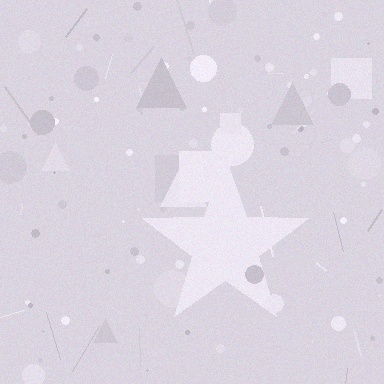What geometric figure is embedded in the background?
A star is embedded in the background.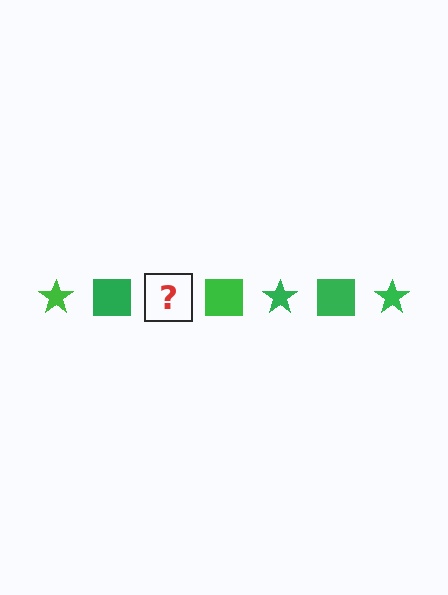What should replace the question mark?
The question mark should be replaced with a green star.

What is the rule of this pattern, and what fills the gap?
The rule is that the pattern cycles through star, square shapes in green. The gap should be filled with a green star.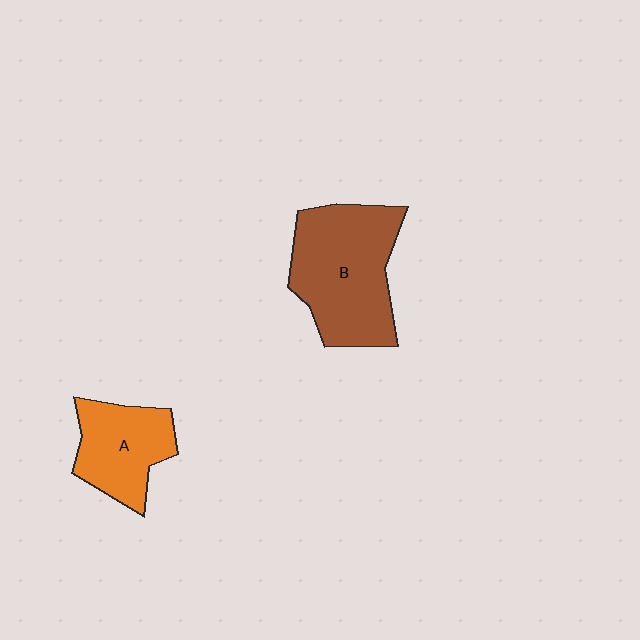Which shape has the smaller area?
Shape A (orange).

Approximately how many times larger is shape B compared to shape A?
Approximately 1.6 times.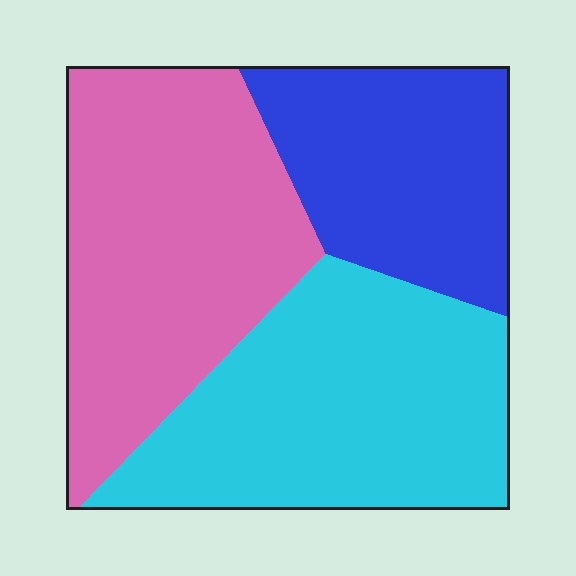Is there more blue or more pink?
Pink.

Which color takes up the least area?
Blue, at roughly 25%.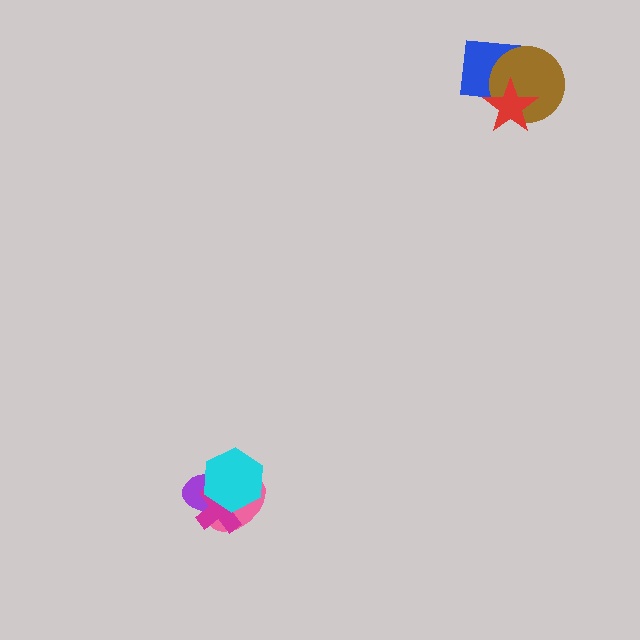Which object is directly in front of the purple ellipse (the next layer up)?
The magenta cross is directly in front of the purple ellipse.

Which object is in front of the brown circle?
The red star is in front of the brown circle.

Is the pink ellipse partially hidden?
Yes, it is partially covered by another shape.